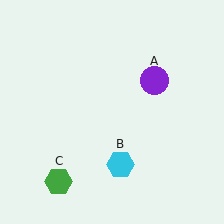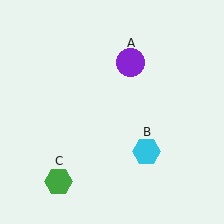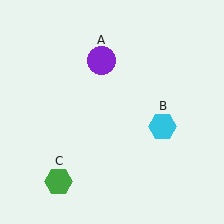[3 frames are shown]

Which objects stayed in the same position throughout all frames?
Green hexagon (object C) remained stationary.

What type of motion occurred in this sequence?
The purple circle (object A), cyan hexagon (object B) rotated counterclockwise around the center of the scene.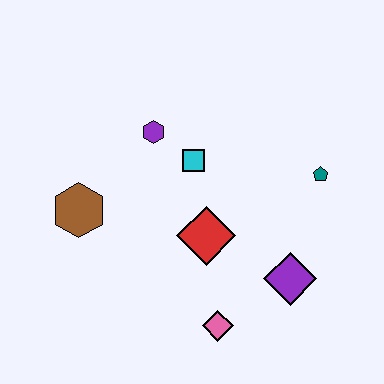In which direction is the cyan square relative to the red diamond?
The cyan square is above the red diamond.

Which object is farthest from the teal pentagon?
The brown hexagon is farthest from the teal pentagon.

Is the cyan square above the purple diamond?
Yes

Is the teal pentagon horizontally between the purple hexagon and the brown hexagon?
No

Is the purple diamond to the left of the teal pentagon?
Yes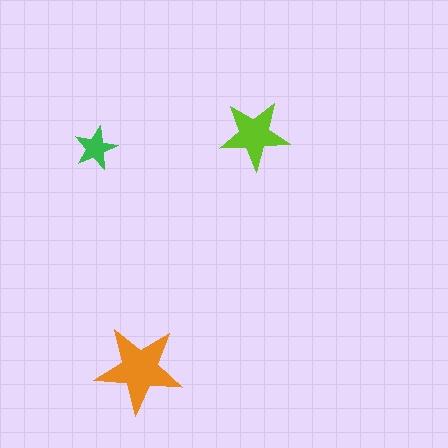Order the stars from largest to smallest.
the orange one, the lime one, the green one.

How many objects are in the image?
There are 3 objects in the image.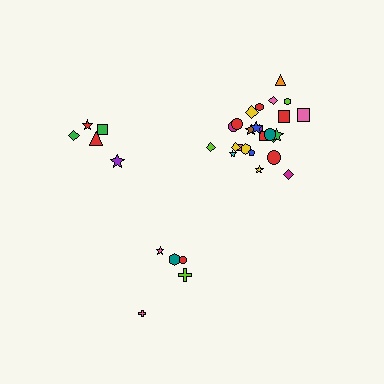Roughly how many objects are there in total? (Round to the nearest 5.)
Roughly 35 objects in total.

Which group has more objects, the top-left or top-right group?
The top-right group.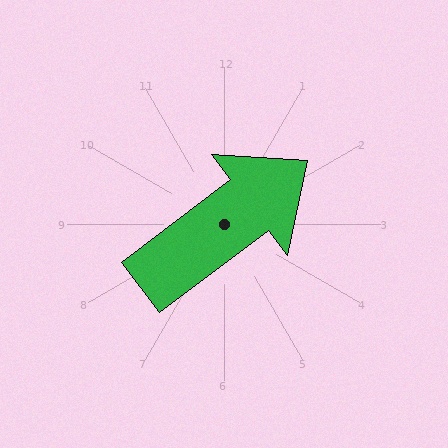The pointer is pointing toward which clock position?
Roughly 2 o'clock.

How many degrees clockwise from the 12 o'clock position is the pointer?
Approximately 53 degrees.